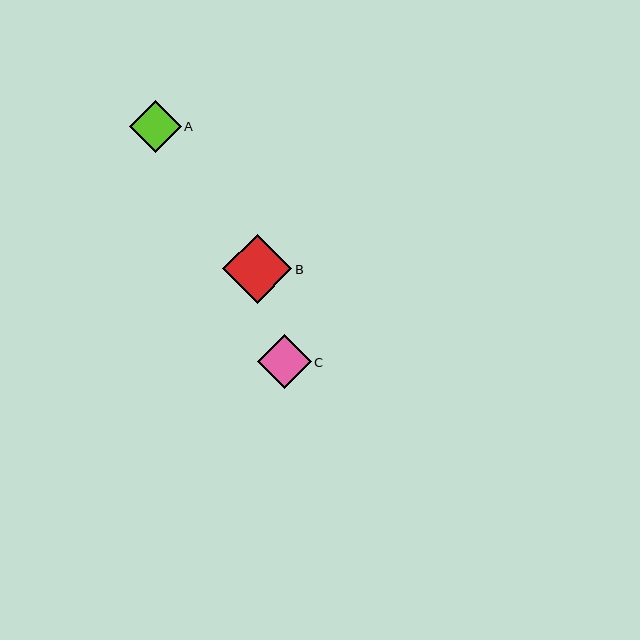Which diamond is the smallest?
Diamond A is the smallest with a size of approximately 52 pixels.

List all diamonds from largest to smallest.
From largest to smallest: B, C, A.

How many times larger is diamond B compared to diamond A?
Diamond B is approximately 1.3 times the size of diamond A.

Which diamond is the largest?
Diamond B is the largest with a size of approximately 69 pixels.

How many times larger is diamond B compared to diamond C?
Diamond B is approximately 1.3 times the size of diamond C.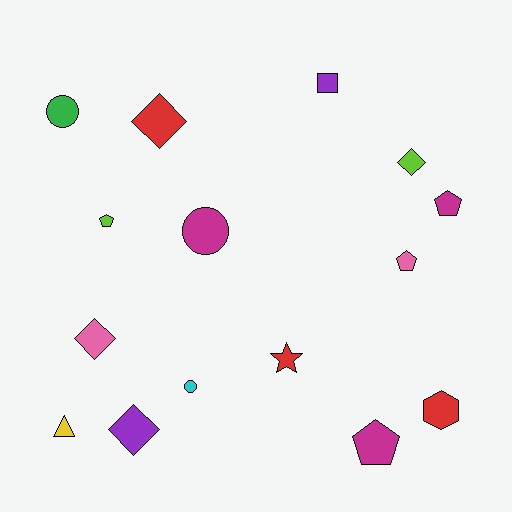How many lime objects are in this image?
There are 2 lime objects.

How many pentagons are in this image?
There are 4 pentagons.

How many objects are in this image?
There are 15 objects.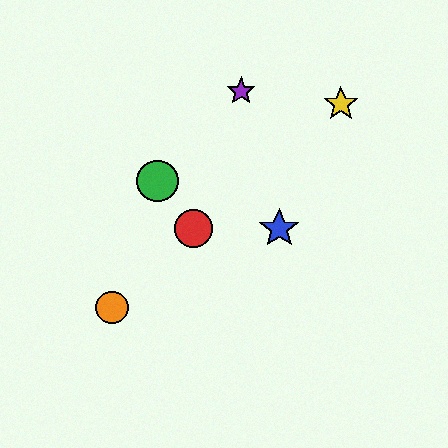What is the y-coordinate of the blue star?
The blue star is at y≈228.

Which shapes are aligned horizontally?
The red circle, the blue star are aligned horizontally.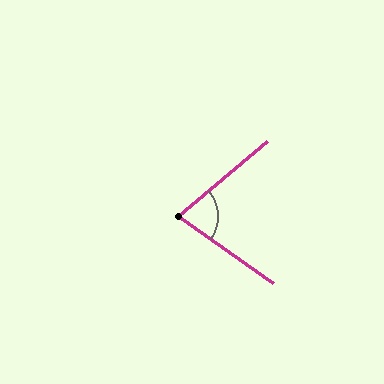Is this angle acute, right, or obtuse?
It is acute.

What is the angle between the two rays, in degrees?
Approximately 75 degrees.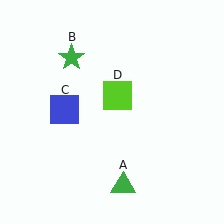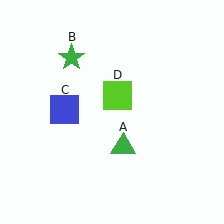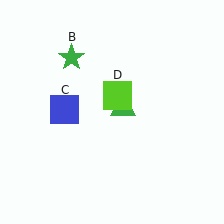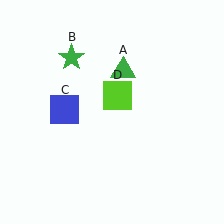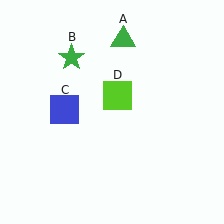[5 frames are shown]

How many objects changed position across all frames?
1 object changed position: green triangle (object A).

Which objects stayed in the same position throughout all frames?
Green star (object B) and blue square (object C) and lime square (object D) remained stationary.